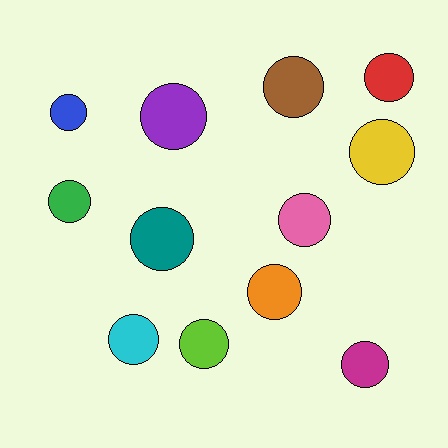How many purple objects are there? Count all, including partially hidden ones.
There is 1 purple object.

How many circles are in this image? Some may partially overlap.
There are 12 circles.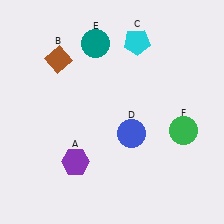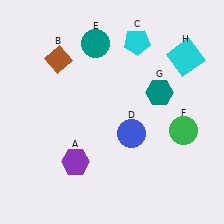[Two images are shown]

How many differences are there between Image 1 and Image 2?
There are 2 differences between the two images.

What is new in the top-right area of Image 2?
A cyan square (H) was added in the top-right area of Image 2.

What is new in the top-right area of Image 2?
A teal hexagon (G) was added in the top-right area of Image 2.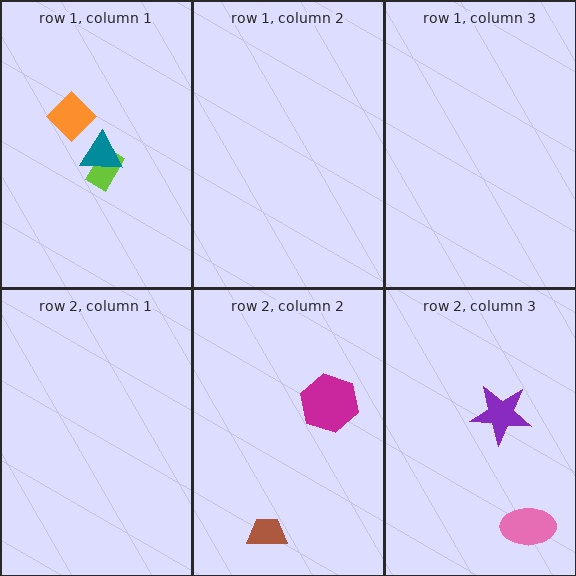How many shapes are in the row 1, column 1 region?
3.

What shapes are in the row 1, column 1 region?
The lime rectangle, the orange diamond, the teal triangle.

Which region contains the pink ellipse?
The row 2, column 3 region.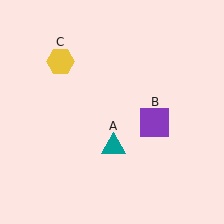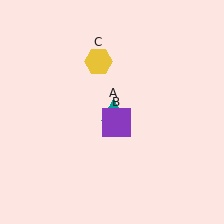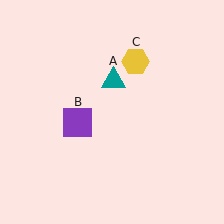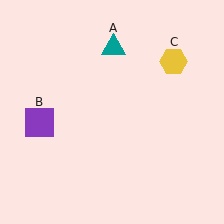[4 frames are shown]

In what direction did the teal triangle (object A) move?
The teal triangle (object A) moved up.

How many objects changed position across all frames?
3 objects changed position: teal triangle (object A), purple square (object B), yellow hexagon (object C).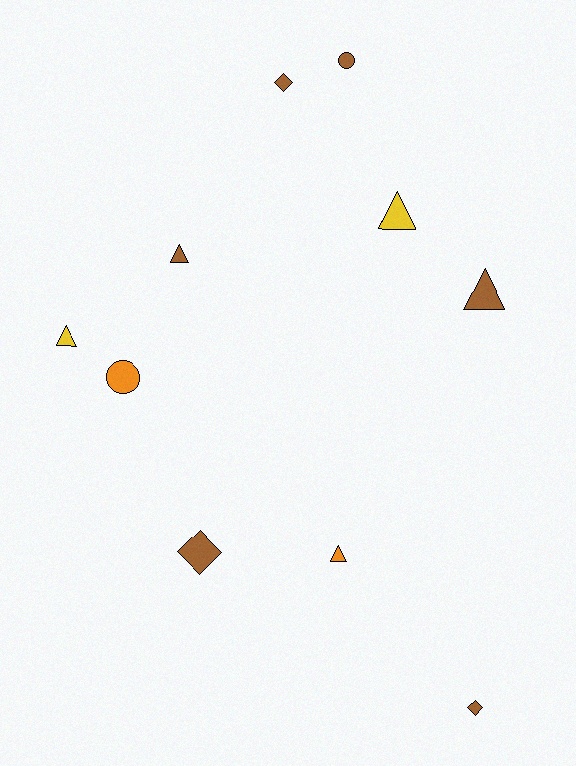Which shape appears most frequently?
Triangle, with 5 objects.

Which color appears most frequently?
Brown, with 6 objects.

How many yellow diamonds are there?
There are no yellow diamonds.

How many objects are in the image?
There are 10 objects.